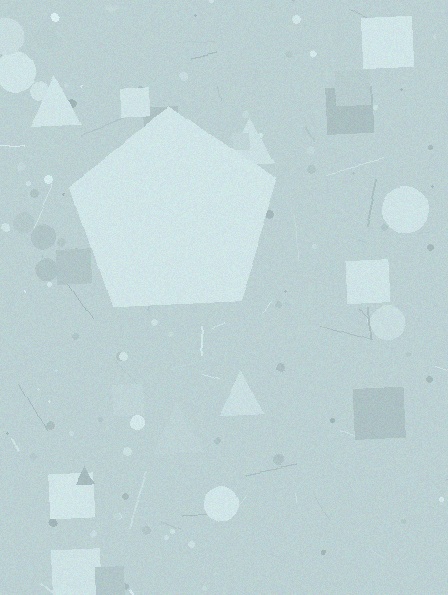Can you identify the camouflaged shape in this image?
The camouflaged shape is a pentagon.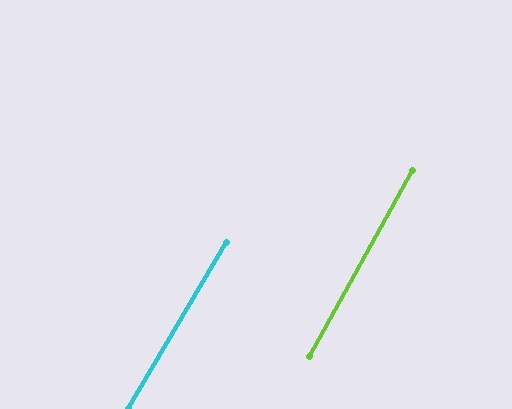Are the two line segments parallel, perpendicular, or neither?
Parallel — their directions differ by only 1.4°.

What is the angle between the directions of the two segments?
Approximately 1 degree.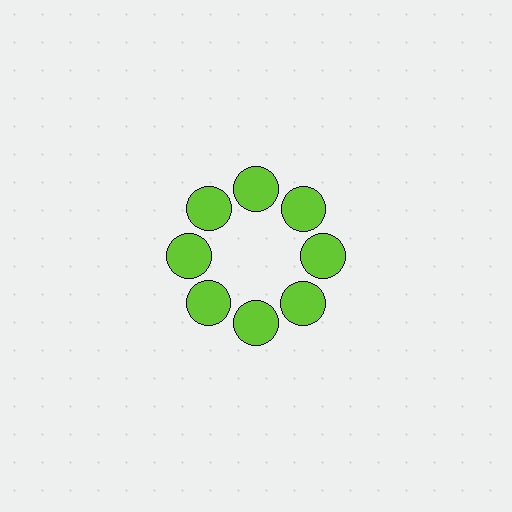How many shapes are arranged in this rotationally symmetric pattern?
There are 8 shapes, arranged in 8 groups of 1.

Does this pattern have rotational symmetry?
Yes, this pattern has 8-fold rotational symmetry. It looks the same after rotating 45 degrees around the center.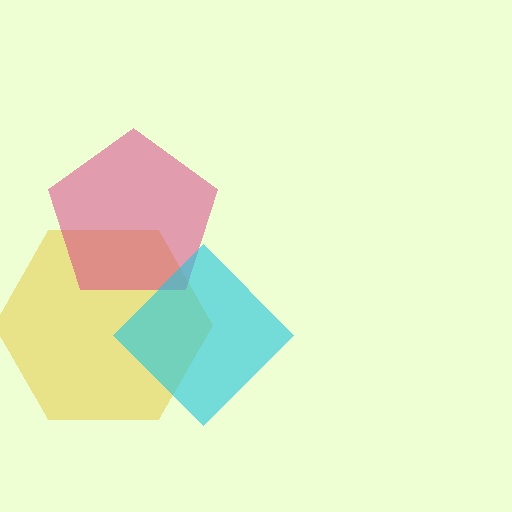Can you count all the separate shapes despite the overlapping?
Yes, there are 3 separate shapes.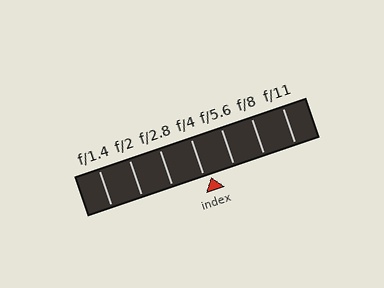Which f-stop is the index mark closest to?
The index mark is closest to f/4.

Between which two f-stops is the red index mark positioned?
The index mark is between f/4 and f/5.6.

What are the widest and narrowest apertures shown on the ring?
The widest aperture shown is f/1.4 and the narrowest is f/11.